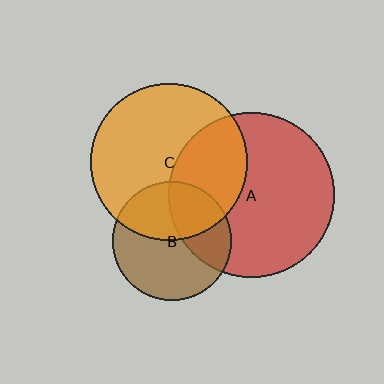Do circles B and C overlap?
Yes.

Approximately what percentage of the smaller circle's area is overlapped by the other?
Approximately 40%.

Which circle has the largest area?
Circle A (red).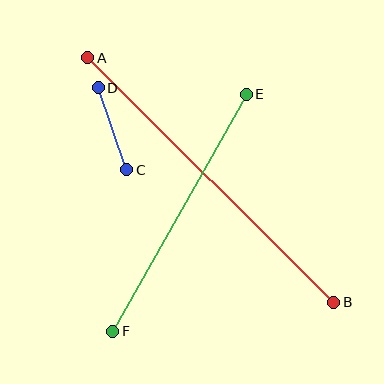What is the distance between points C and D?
The distance is approximately 86 pixels.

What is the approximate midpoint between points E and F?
The midpoint is at approximately (180, 213) pixels.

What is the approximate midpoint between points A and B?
The midpoint is at approximately (211, 180) pixels.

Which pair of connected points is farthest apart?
Points A and B are farthest apart.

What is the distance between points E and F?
The distance is approximately 272 pixels.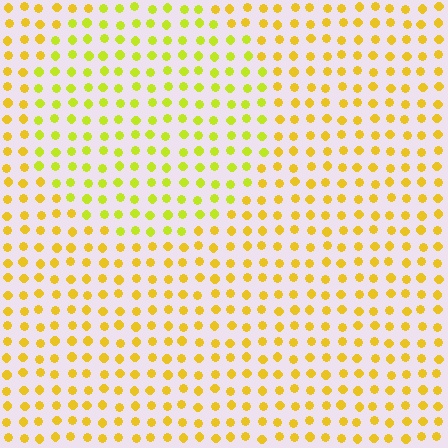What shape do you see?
I see a circle.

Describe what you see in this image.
The image is filled with small yellow elements in a uniform arrangement. A circle-shaped region is visible where the elements are tinted to a slightly different hue, forming a subtle color boundary.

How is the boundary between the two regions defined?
The boundary is defined purely by a slight shift in hue (about 25 degrees). Spacing, size, and orientation are identical on both sides.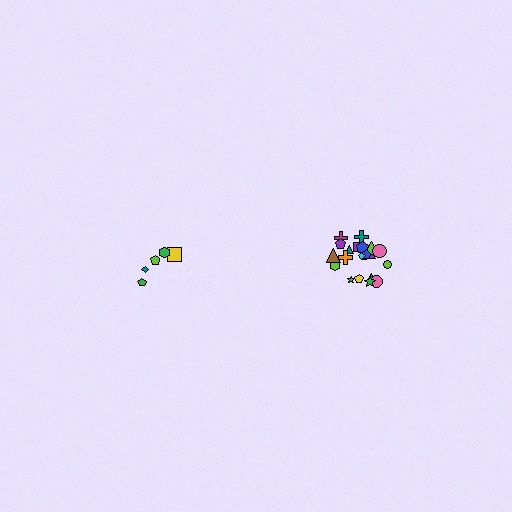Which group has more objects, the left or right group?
The right group.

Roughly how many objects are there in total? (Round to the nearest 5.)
Roughly 25 objects in total.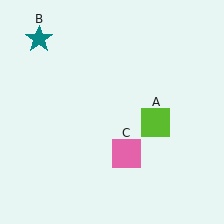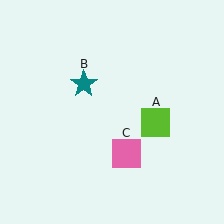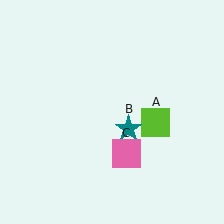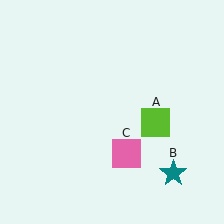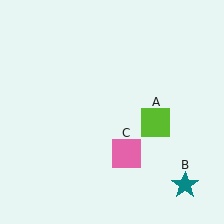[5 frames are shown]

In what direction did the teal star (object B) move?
The teal star (object B) moved down and to the right.